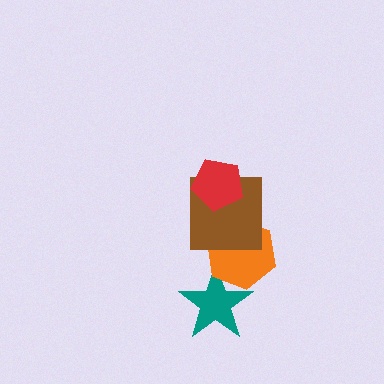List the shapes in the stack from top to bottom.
From top to bottom: the red pentagon, the brown square, the orange hexagon, the teal star.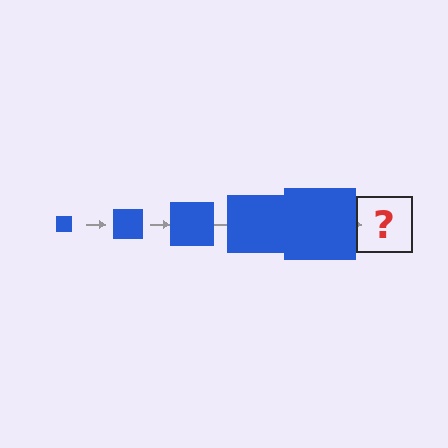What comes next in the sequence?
The next element should be a blue square, larger than the previous one.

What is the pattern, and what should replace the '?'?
The pattern is that the square gets progressively larger each step. The '?' should be a blue square, larger than the previous one.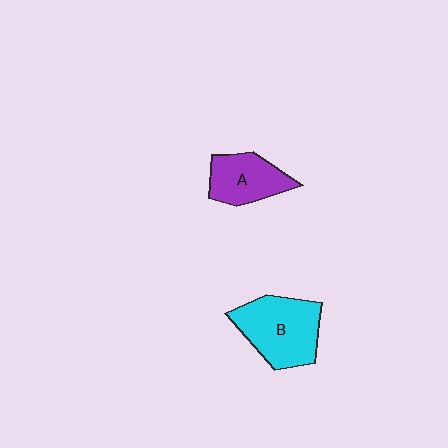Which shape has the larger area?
Shape B (cyan).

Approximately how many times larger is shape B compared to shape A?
Approximately 1.4 times.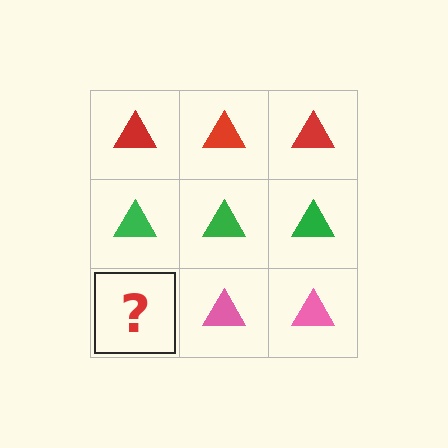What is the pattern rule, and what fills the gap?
The rule is that each row has a consistent color. The gap should be filled with a pink triangle.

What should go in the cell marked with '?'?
The missing cell should contain a pink triangle.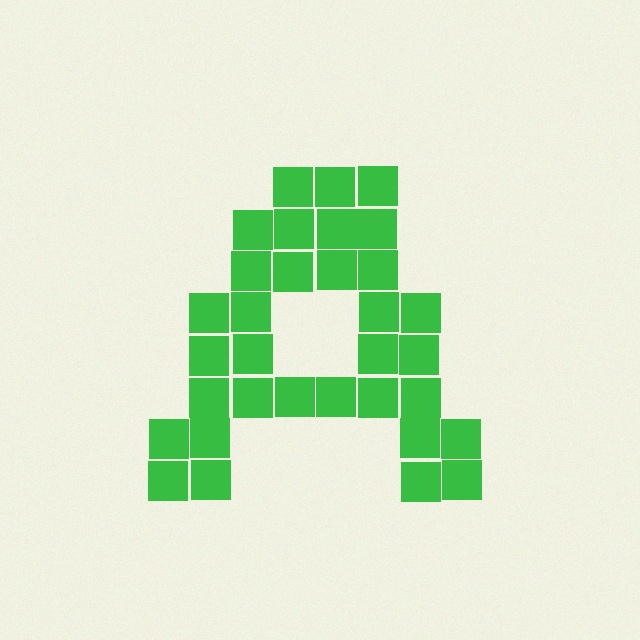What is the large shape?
The large shape is the letter A.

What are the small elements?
The small elements are squares.